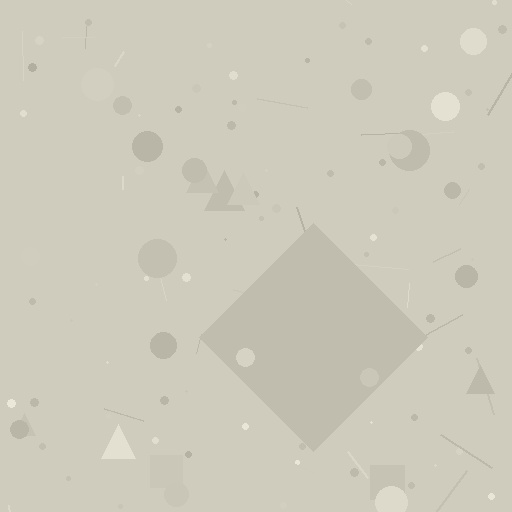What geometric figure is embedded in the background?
A diamond is embedded in the background.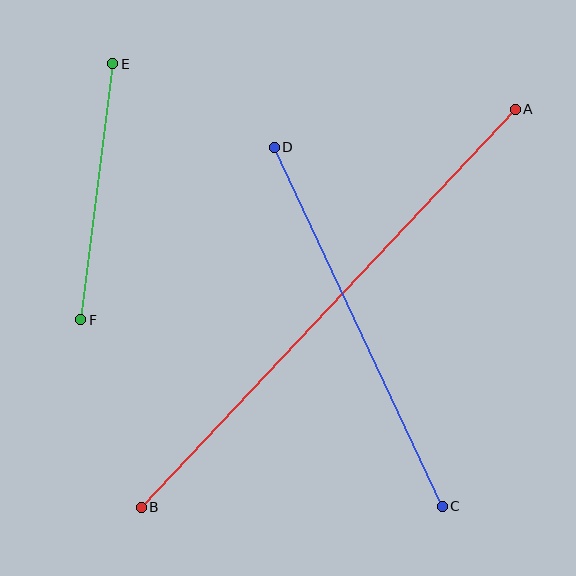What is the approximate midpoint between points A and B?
The midpoint is at approximately (328, 308) pixels.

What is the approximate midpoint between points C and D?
The midpoint is at approximately (358, 327) pixels.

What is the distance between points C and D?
The distance is approximately 397 pixels.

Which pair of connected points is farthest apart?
Points A and B are farthest apart.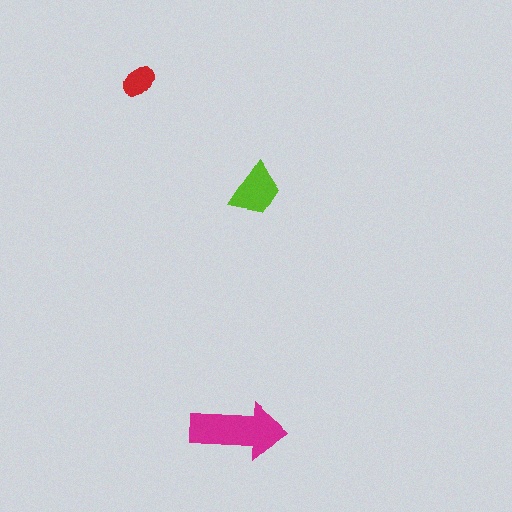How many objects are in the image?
There are 3 objects in the image.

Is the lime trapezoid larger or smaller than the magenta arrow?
Smaller.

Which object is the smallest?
The red ellipse.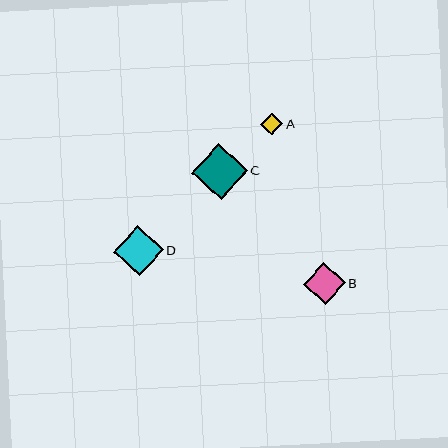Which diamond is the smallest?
Diamond A is the smallest with a size of approximately 22 pixels.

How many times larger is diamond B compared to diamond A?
Diamond B is approximately 1.9 times the size of diamond A.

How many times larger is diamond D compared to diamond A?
Diamond D is approximately 2.2 times the size of diamond A.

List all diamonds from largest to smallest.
From largest to smallest: C, D, B, A.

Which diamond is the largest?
Diamond C is the largest with a size of approximately 56 pixels.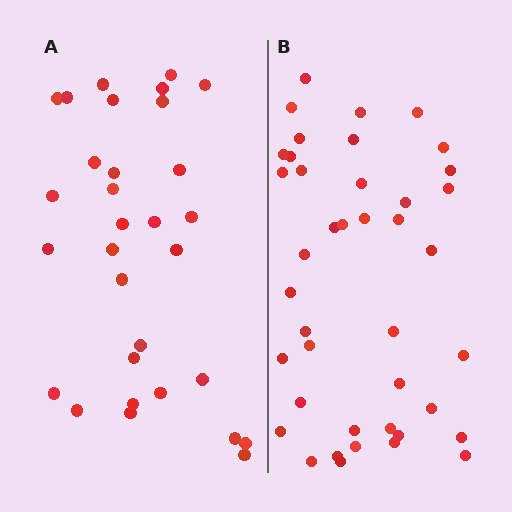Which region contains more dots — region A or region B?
Region B (the right region) has more dots.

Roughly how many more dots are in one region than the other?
Region B has roughly 10 or so more dots than region A.